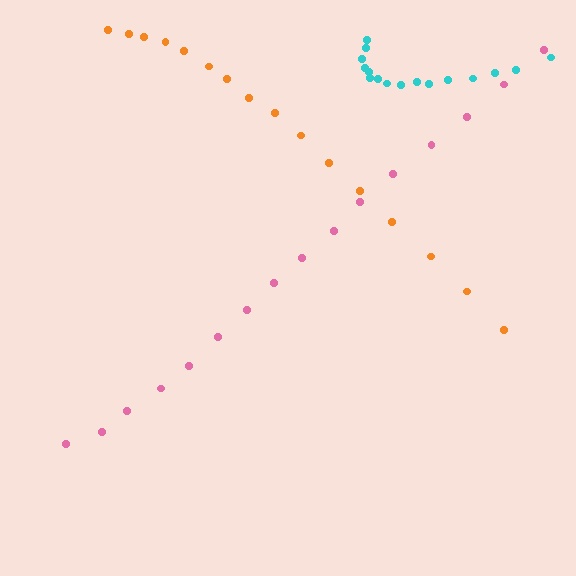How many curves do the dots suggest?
There are 3 distinct paths.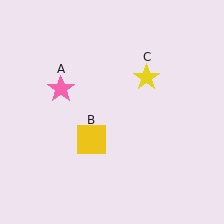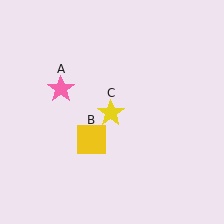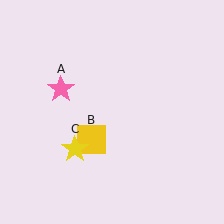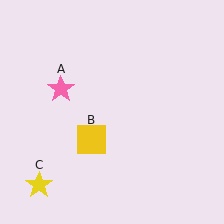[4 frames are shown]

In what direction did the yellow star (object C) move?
The yellow star (object C) moved down and to the left.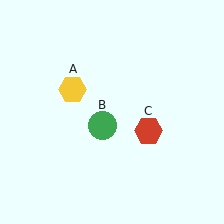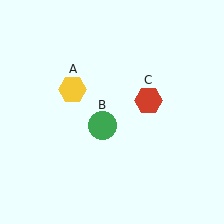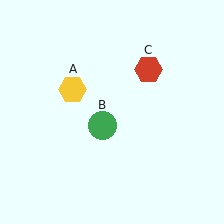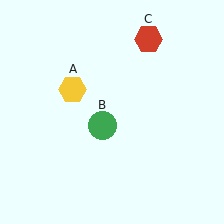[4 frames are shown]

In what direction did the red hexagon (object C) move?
The red hexagon (object C) moved up.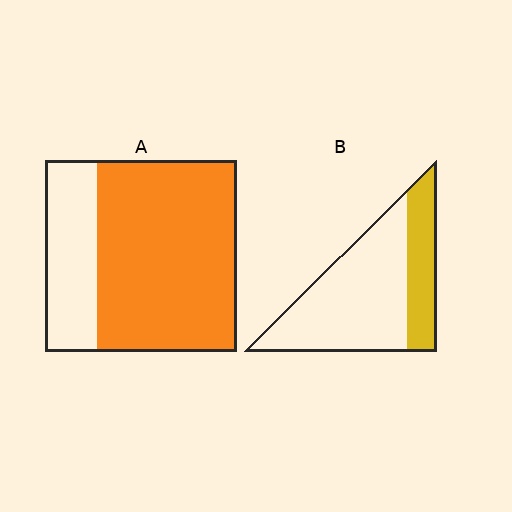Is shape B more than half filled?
No.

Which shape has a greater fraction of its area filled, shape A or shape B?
Shape A.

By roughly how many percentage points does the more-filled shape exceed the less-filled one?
By roughly 45 percentage points (A over B).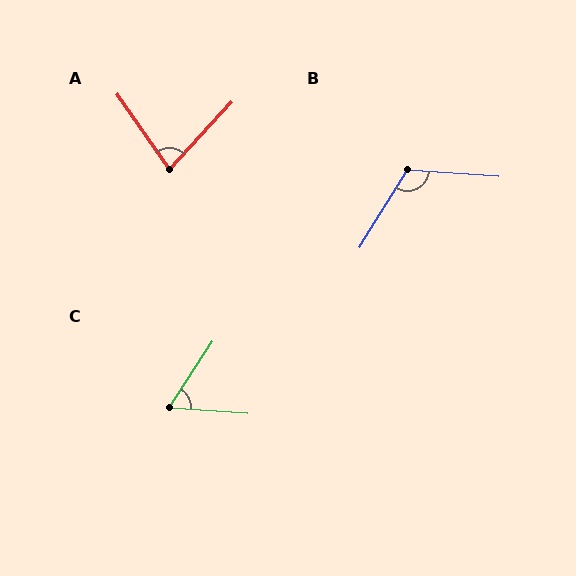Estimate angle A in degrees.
Approximately 77 degrees.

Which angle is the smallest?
C, at approximately 61 degrees.